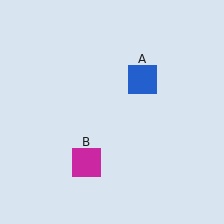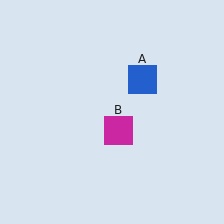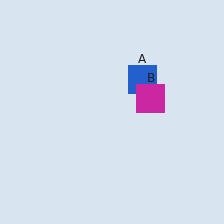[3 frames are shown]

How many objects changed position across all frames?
1 object changed position: magenta square (object B).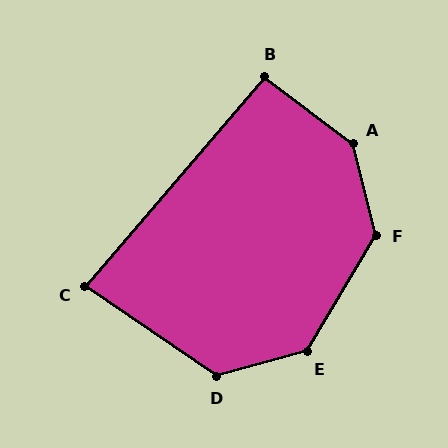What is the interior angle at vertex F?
Approximately 136 degrees (obtuse).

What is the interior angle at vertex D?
Approximately 131 degrees (obtuse).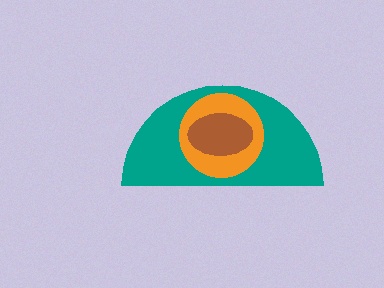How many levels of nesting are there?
3.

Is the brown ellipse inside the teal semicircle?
Yes.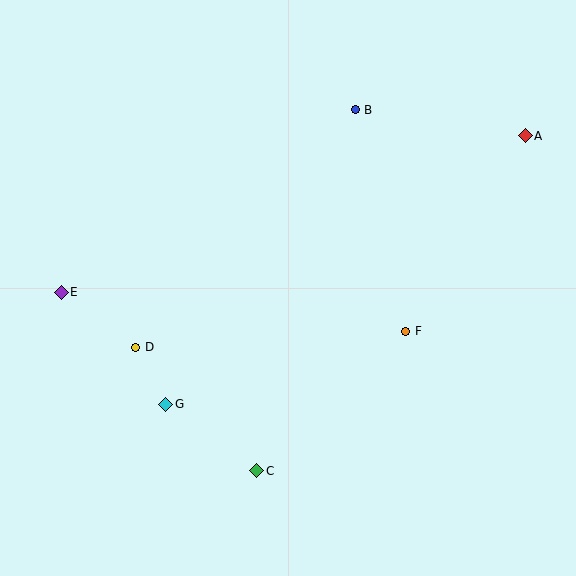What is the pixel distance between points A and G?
The distance between A and G is 449 pixels.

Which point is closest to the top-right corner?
Point A is closest to the top-right corner.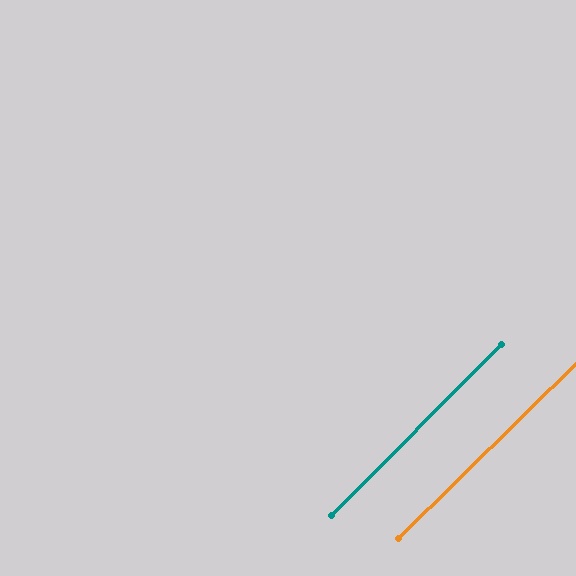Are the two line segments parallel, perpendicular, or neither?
Parallel — their directions differ by only 0.6°.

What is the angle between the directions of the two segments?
Approximately 1 degree.